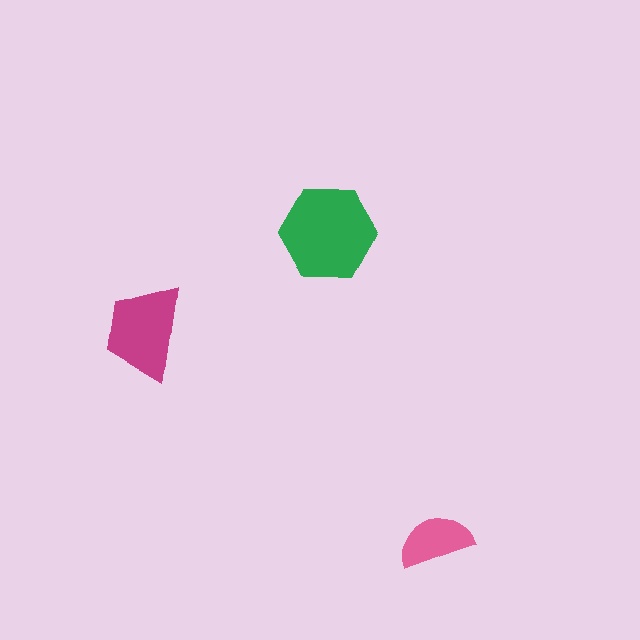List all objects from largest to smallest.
The green hexagon, the magenta trapezoid, the pink semicircle.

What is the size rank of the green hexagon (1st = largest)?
1st.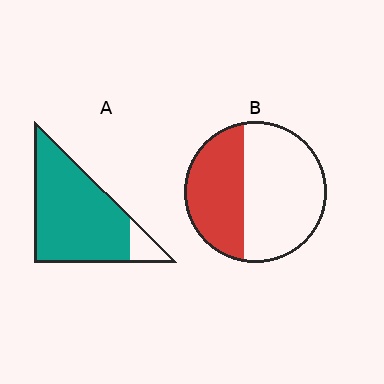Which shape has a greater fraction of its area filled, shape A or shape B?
Shape A.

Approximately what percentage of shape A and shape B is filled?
A is approximately 90% and B is approximately 40%.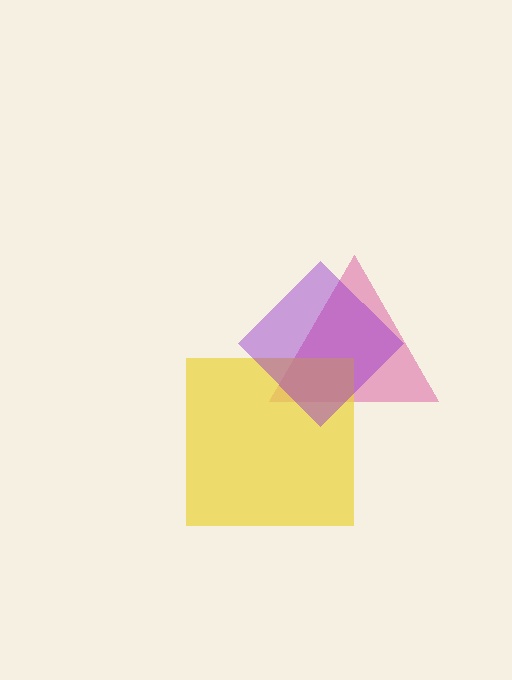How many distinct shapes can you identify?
There are 3 distinct shapes: a magenta triangle, a yellow square, a purple diamond.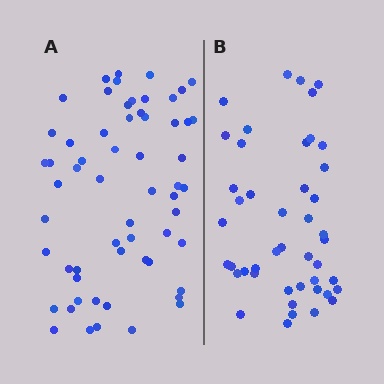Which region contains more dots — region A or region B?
Region A (the left region) has more dots.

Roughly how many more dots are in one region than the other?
Region A has approximately 15 more dots than region B.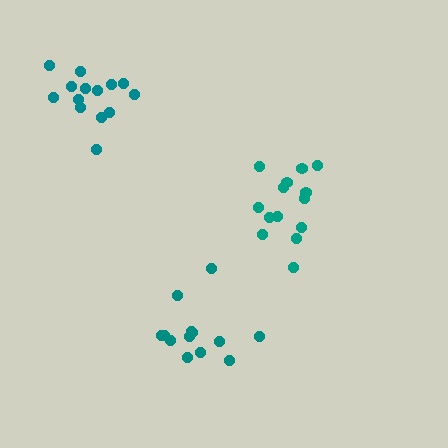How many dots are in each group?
Group 1: 13 dots, Group 2: 14 dots, Group 3: 14 dots (41 total).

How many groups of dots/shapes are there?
There are 3 groups.